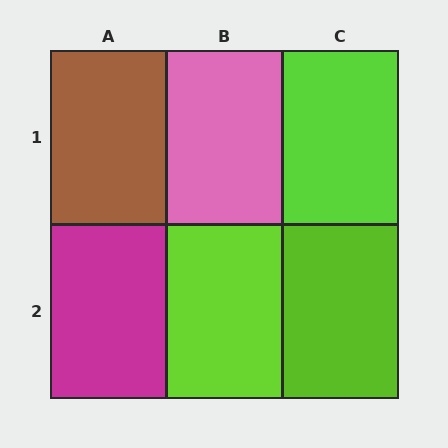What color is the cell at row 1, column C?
Lime.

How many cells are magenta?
1 cell is magenta.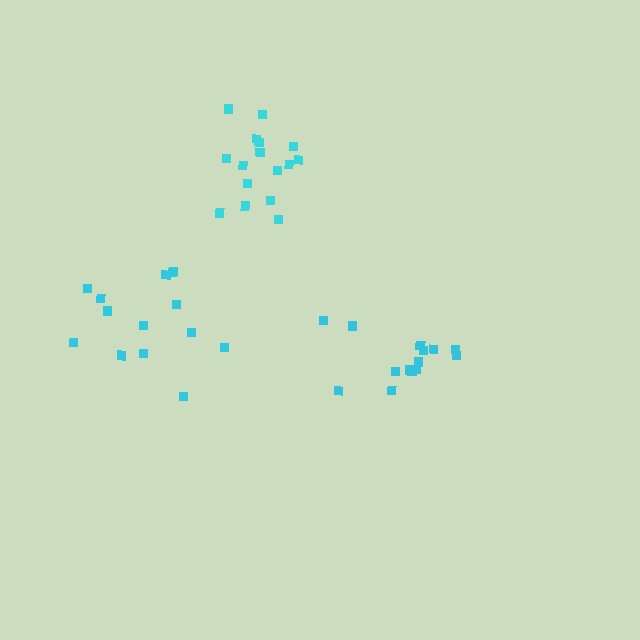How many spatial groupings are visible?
There are 3 spatial groupings.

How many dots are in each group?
Group 1: 14 dots, Group 2: 14 dots, Group 3: 16 dots (44 total).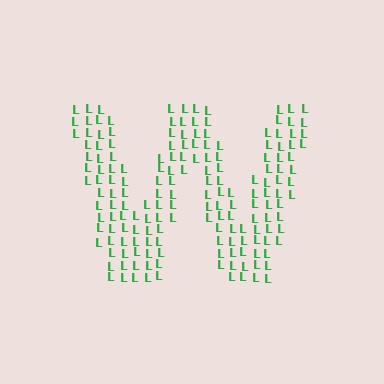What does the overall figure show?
The overall figure shows the letter W.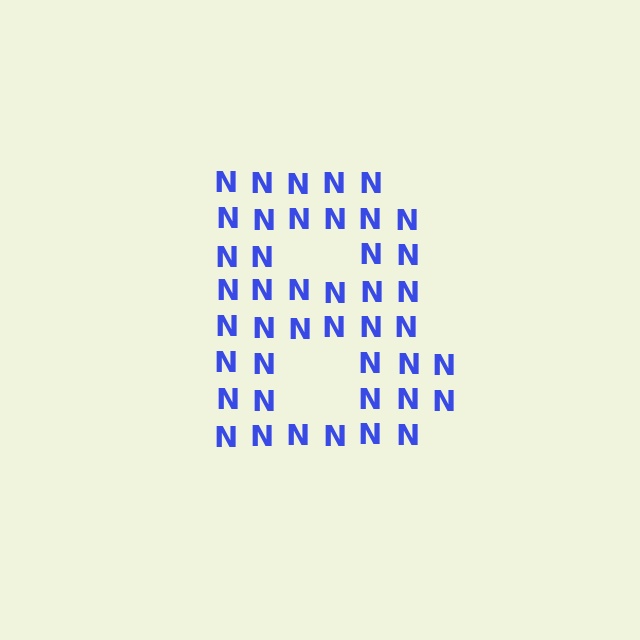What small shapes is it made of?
It is made of small letter N's.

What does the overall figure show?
The overall figure shows the letter B.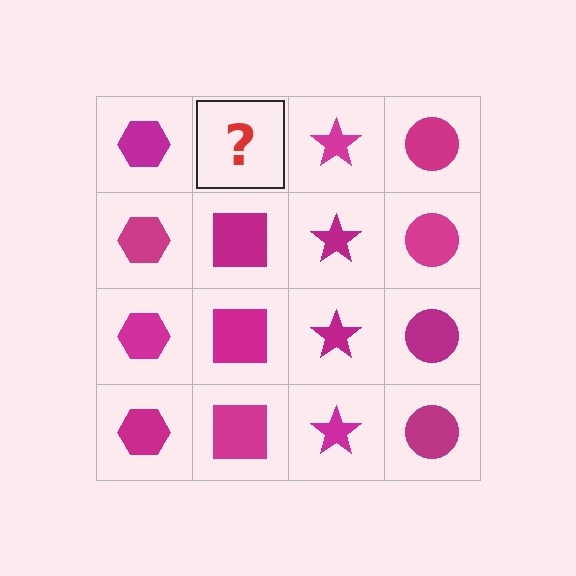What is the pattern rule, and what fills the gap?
The rule is that each column has a consistent shape. The gap should be filled with a magenta square.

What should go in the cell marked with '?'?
The missing cell should contain a magenta square.